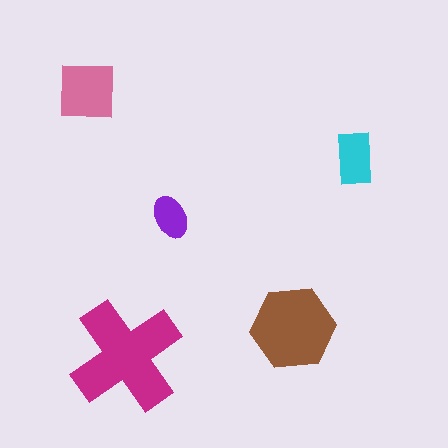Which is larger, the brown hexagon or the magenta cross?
The magenta cross.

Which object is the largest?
The magenta cross.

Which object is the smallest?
The purple ellipse.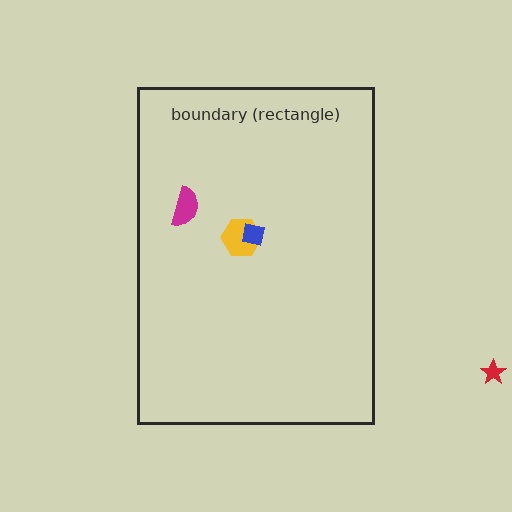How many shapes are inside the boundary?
3 inside, 1 outside.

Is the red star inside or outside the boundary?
Outside.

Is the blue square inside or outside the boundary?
Inside.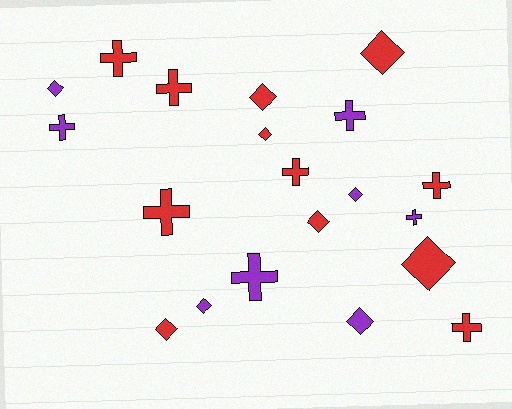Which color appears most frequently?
Red, with 12 objects.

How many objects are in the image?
There are 20 objects.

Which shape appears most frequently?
Diamond, with 10 objects.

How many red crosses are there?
There are 6 red crosses.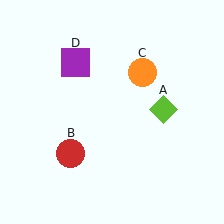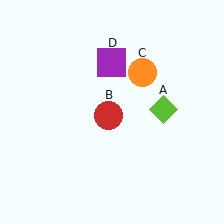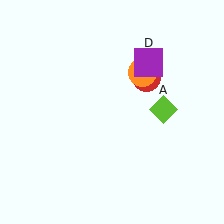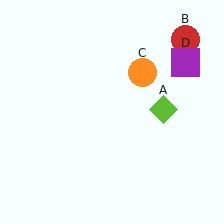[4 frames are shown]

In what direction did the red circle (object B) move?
The red circle (object B) moved up and to the right.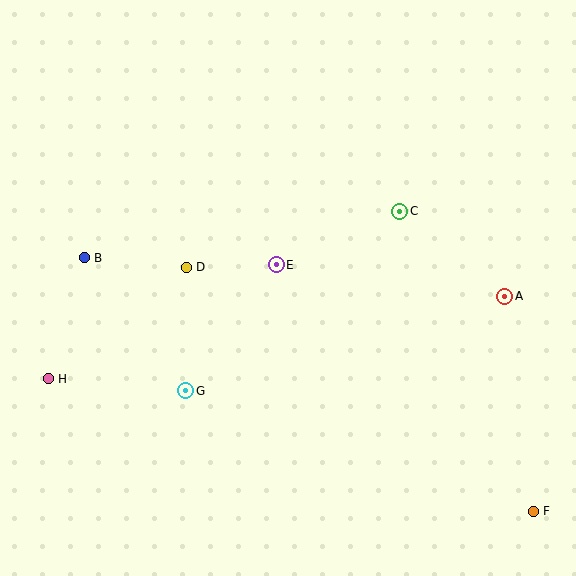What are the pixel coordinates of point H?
Point H is at (48, 379).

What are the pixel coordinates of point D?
Point D is at (186, 267).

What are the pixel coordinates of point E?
Point E is at (276, 265).